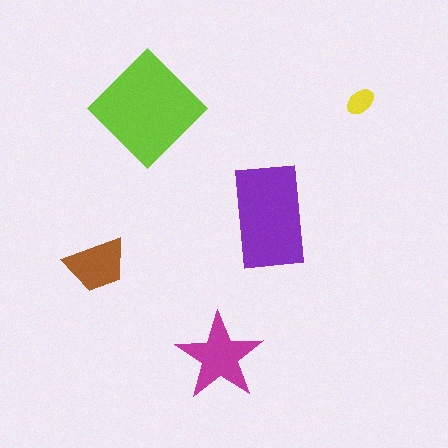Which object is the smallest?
The yellow ellipse.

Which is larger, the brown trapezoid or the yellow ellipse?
The brown trapezoid.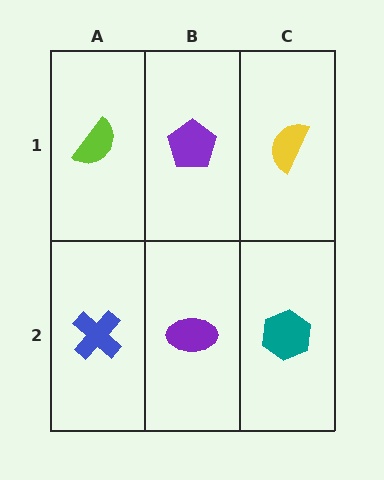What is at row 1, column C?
A yellow semicircle.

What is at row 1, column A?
A lime semicircle.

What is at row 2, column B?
A purple ellipse.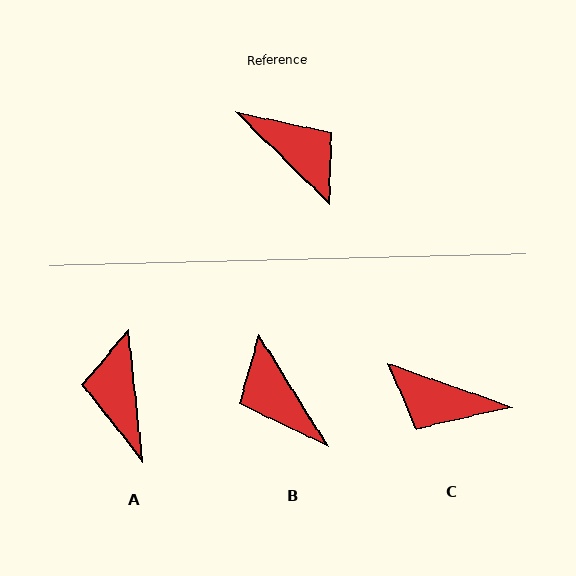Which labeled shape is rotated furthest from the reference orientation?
B, about 166 degrees away.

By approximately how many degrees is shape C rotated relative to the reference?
Approximately 155 degrees clockwise.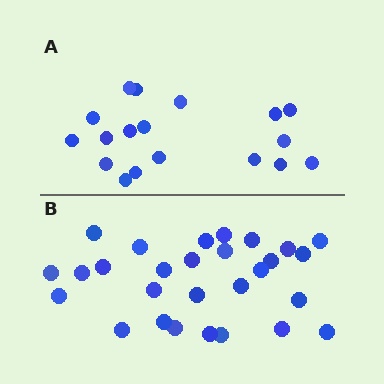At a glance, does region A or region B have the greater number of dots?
Region B (the bottom region) has more dots.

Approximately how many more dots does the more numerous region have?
Region B has roughly 10 or so more dots than region A.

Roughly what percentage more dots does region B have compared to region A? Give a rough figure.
About 55% more.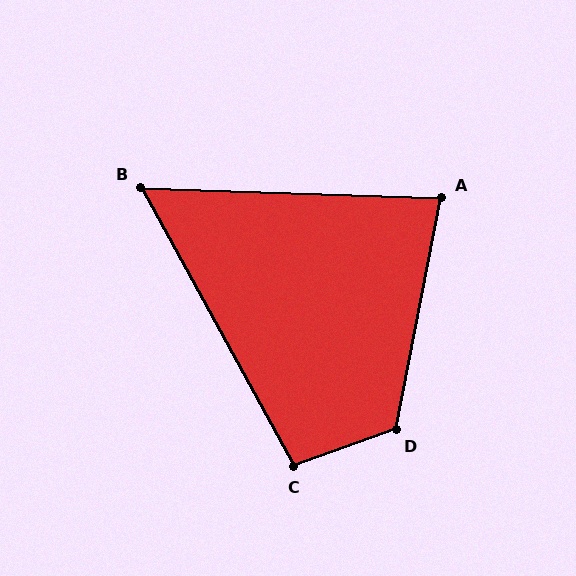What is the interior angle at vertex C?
Approximately 99 degrees (obtuse).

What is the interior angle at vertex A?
Approximately 81 degrees (acute).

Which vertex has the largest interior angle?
D, at approximately 121 degrees.